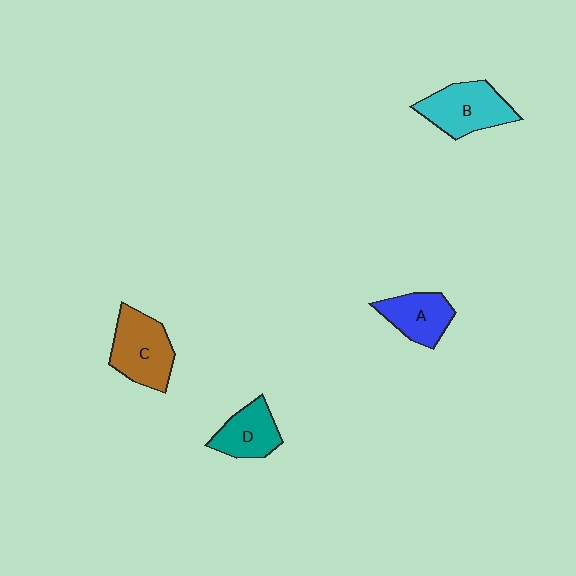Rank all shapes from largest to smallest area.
From largest to smallest: C (brown), B (cyan), A (blue), D (teal).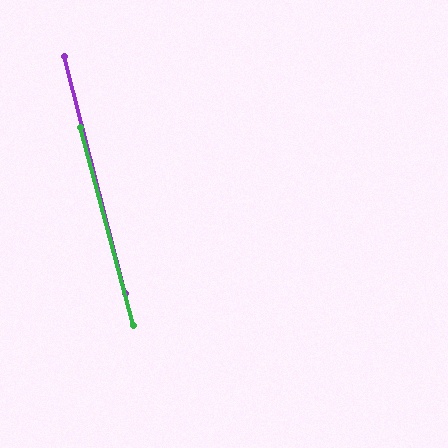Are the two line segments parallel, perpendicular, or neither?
Parallel — their directions differ by only 0.5°.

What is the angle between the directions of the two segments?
Approximately 0 degrees.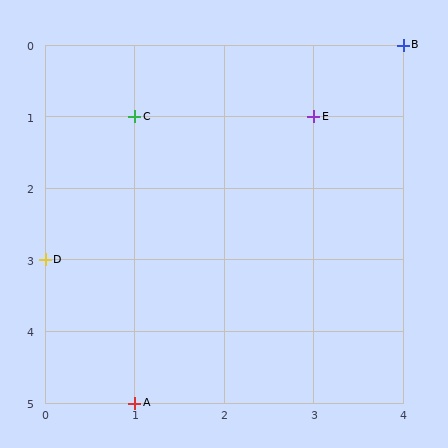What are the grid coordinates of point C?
Point C is at grid coordinates (1, 1).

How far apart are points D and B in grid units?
Points D and B are 4 columns and 3 rows apart (about 5.0 grid units diagonally).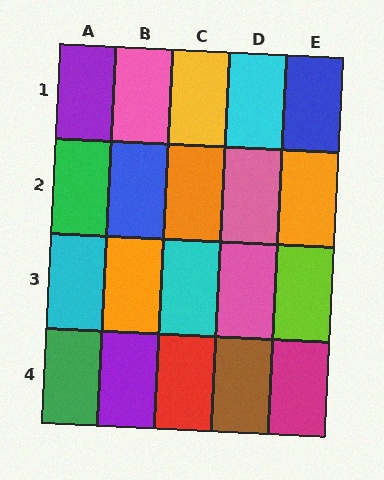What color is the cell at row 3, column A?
Cyan.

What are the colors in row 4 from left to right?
Green, purple, red, brown, magenta.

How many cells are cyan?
3 cells are cyan.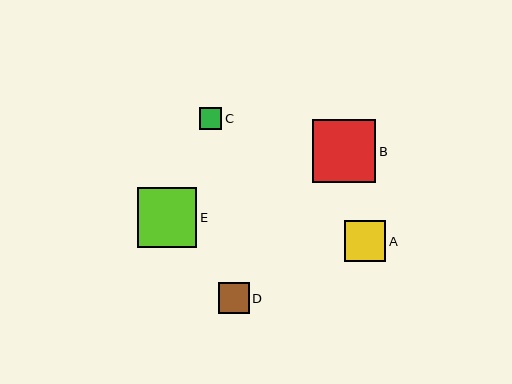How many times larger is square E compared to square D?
Square E is approximately 1.9 times the size of square D.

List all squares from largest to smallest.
From largest to smallest: B, E, A, D, C.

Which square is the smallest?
Square C is the smallest with a size of approximately 22 pixels.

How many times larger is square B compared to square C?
Square B is approximately 2.9 times the size of square C.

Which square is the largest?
Square B is the largest with a size of approximately 63 pixels.